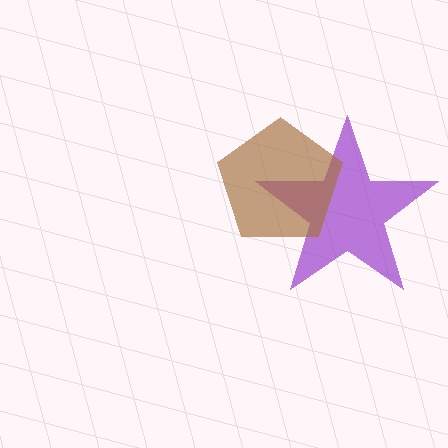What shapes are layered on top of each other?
The layered shapes are: a purple star, a brown pentagon.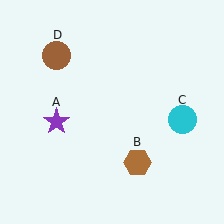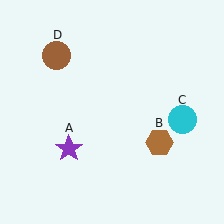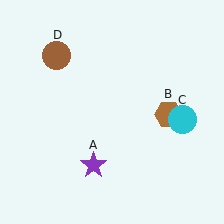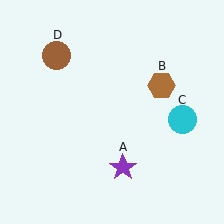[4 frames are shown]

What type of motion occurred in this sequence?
The purple star (object A), brown hexagon (object B) rotated counterclockwise around the center of the scene.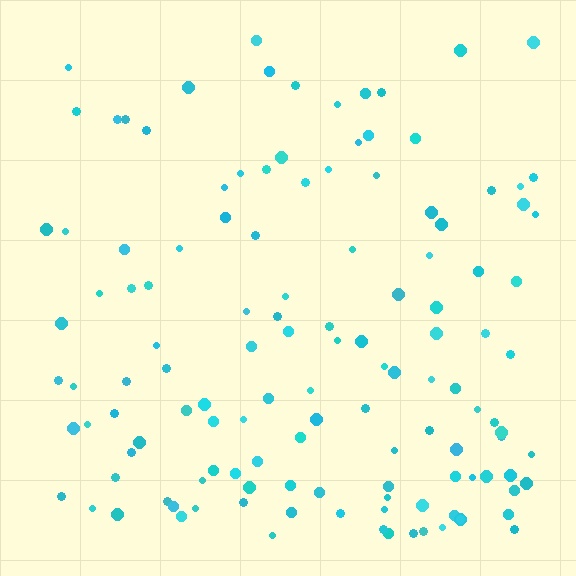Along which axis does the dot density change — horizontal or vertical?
Vertical.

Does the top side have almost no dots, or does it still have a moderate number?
Still a moderate number, just noticeably fewer than the bottom.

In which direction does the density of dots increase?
From top to bottom, with the bottom side densest.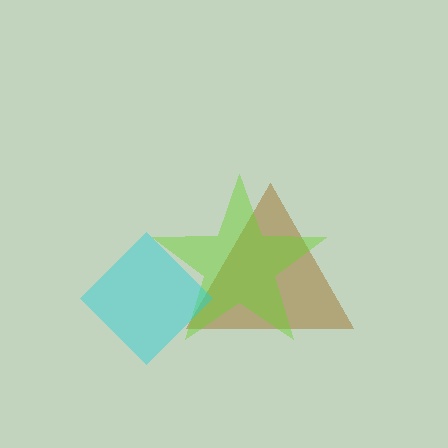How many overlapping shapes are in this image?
There are 3 overlapping shapes in the image.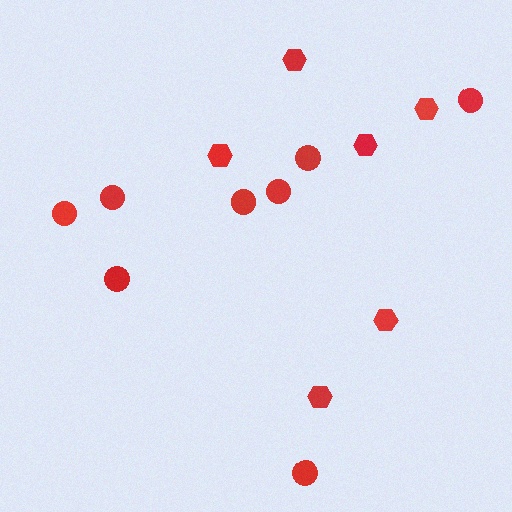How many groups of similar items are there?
There are 2 groups: one group of circles (8) and one group of hexagons (6).